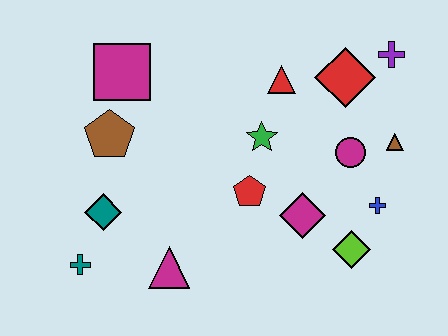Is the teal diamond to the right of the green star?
No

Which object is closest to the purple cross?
The red diamond is closest to the purple cross.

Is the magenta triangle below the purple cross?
Yes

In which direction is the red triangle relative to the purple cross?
The red triangle is to the left of the purple cross.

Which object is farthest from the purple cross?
The teal cross is farthest from the purple cross.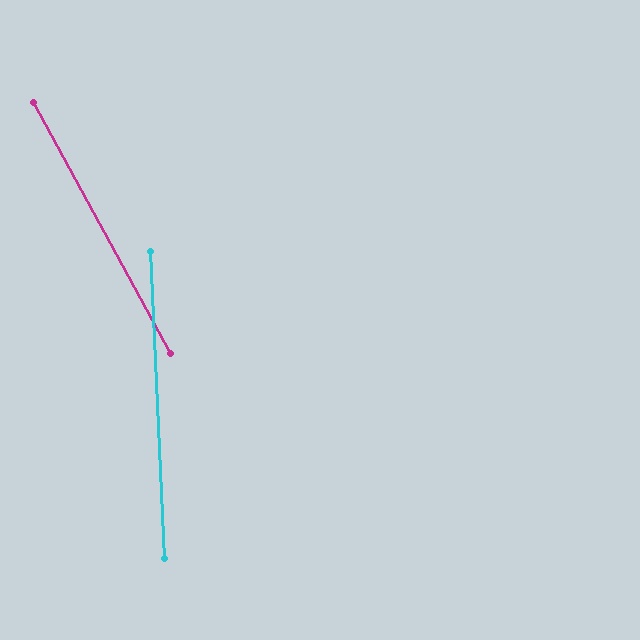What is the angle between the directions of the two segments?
Approximately 26 degrees.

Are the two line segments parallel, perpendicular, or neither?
Neither parallel nor perpendicular — they differ by about 26°.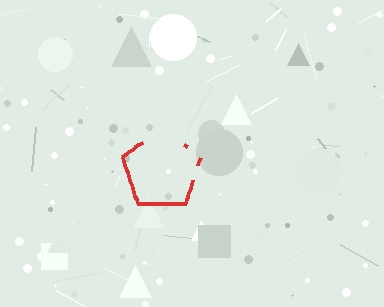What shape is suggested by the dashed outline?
The dashed outline suggests a pentagon.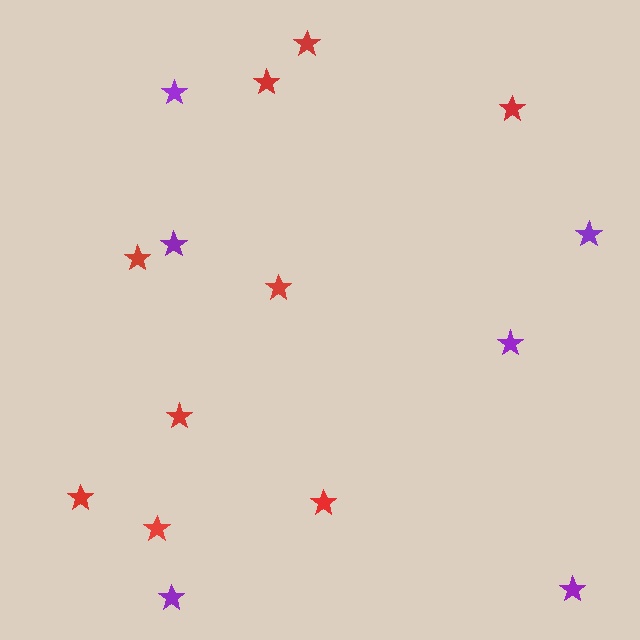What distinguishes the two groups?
There are 2 groups: one group of red stars (9) and one group of purple stars (6).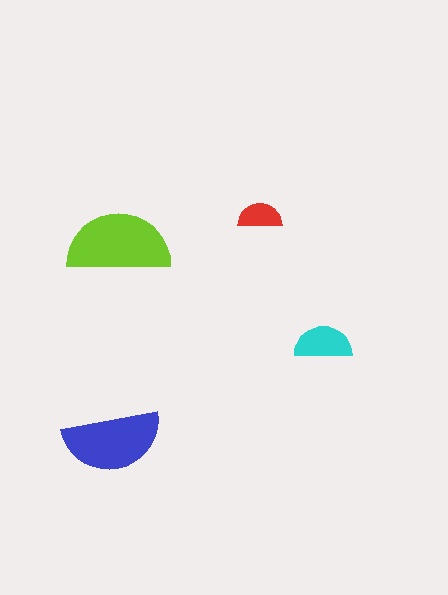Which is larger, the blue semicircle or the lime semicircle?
The lime one.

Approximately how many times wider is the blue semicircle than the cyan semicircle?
About 1.5 times wider.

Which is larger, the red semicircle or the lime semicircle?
The lime one.